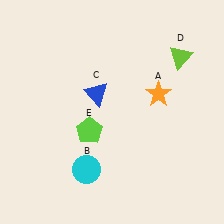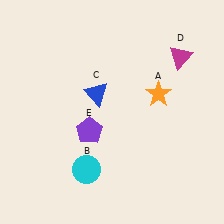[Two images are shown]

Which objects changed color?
D changed from lime to magenta. E changed from lime to purple.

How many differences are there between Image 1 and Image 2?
There are 2 differences between the two images.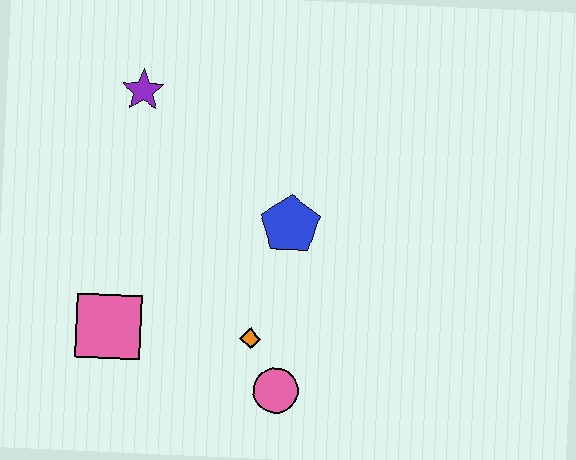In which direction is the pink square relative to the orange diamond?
The pink square is to the left of the orange diamond.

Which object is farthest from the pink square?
The purple star is farthest from the pink square.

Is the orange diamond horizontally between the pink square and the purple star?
No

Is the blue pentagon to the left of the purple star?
No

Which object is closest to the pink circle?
The orange diamond is closest to the pink circle.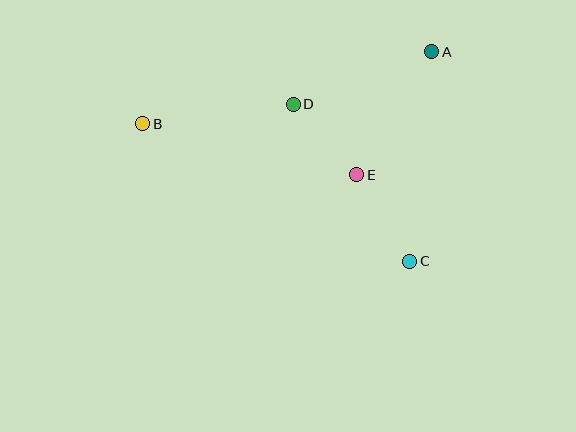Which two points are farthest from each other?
Points B and C are farthest from each other.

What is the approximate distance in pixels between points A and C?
The distance between A and C is approximately 211 pixels.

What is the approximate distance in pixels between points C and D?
The distance between C and D is approximately 196 pixels.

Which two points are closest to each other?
Points D and E are closest to each other.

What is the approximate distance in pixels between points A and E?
The distance between A and E is approximately 144 pixels.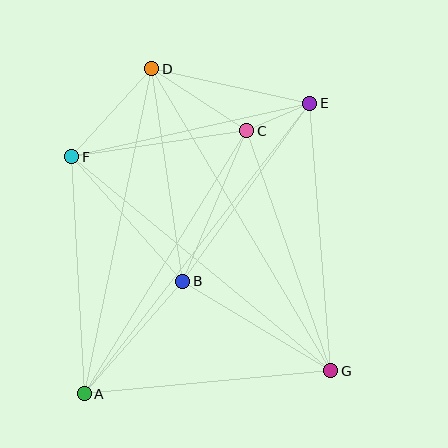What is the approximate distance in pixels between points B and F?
The distance between B and F is approximately 167 pixels.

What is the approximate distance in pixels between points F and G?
The distance between F and G is approximately 336 pixels.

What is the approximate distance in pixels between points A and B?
The distance between A and B is approximately 149 pixels.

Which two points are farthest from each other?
Points A and E are farthest from each other.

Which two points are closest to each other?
Points C and E are closest to each other.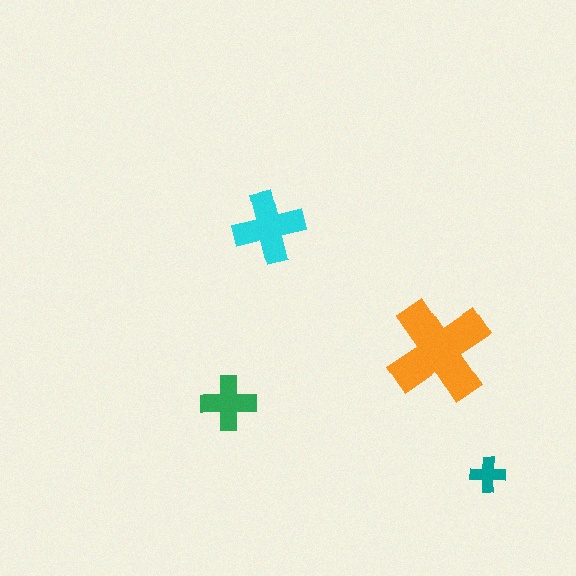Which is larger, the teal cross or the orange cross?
The orange one.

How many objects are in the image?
There are 4 objects in the image.